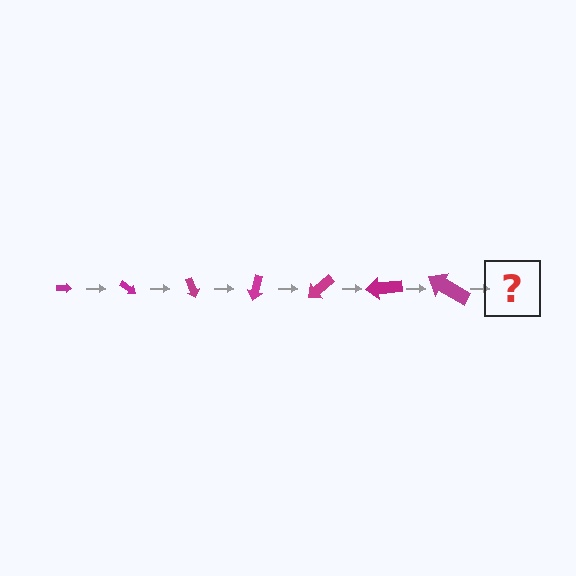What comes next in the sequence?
The next element should be an arrow, larger than the previous one and rotated 245 degrees from the start.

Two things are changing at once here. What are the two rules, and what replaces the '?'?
The two rules are that the arrow grows larger each step and it rotates 35 degrees each step. The '?' should be an arrow, larger than the previous one and rotated 245 degrees from the start.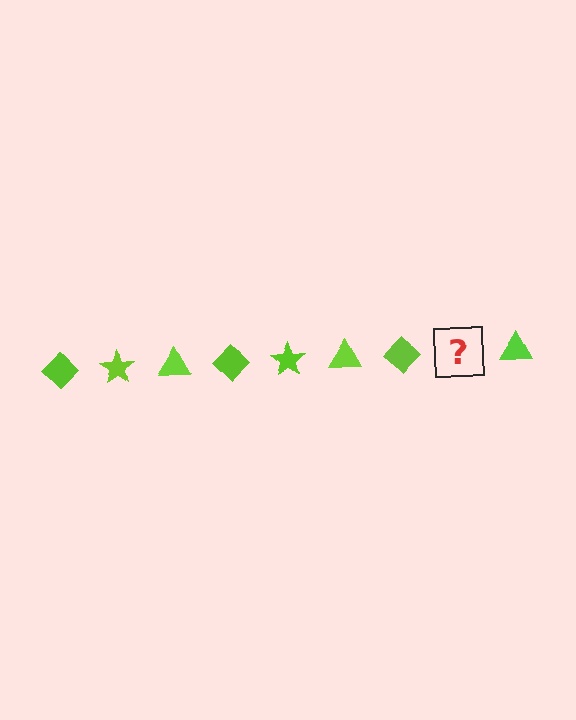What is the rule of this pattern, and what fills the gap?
The rule is that the pattern cycles through diamond, star, triangle shapes in lime. The gap should be filled with a lime star.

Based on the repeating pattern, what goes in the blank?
The blank should be a lime star.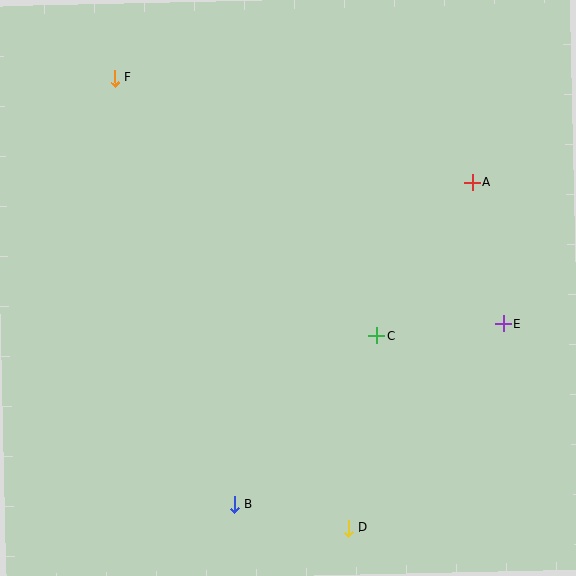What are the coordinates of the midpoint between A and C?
The midpoint between A and C is at (425, 259).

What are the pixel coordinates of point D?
Point D is at (349, 528).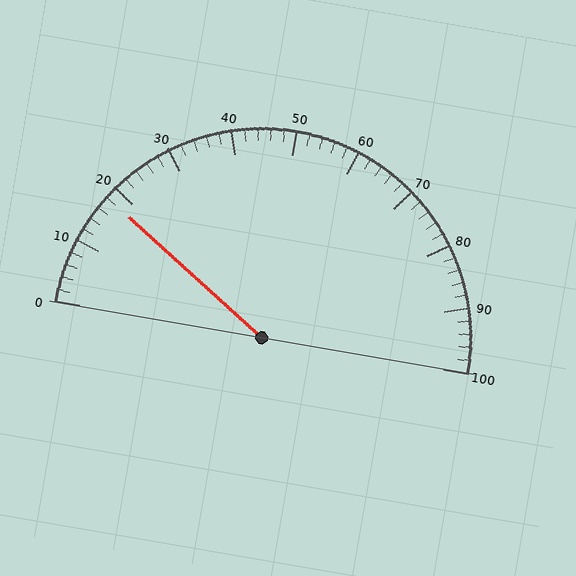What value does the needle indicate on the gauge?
The needle indicates approximately 18.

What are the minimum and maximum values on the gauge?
The gauge ranges from 0 to 100.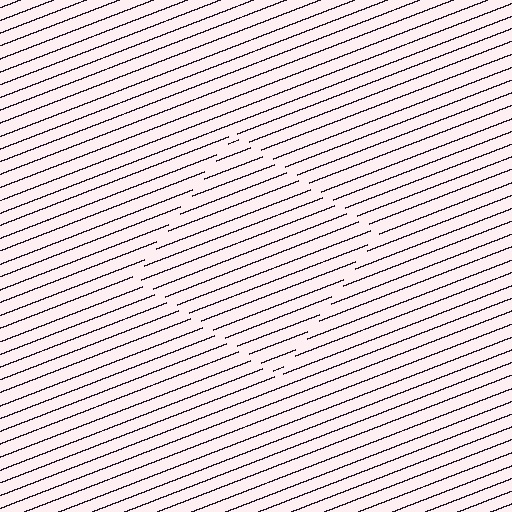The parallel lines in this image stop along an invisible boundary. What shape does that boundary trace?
An illusory square. The interior of the shape contains the same grating, shifted by half a period — the contour is defined by the phase discontinuity where line-ends from the inner and outer gratings abut.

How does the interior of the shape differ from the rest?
The interior of the shape contains the same grating, shifted by half a period — the contour is defined by the phase discontinuity where line-ends from the inner and outer gratings abut.